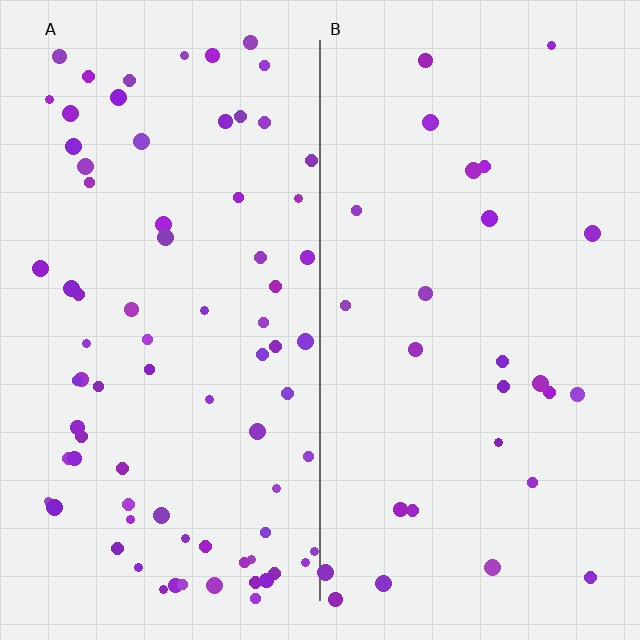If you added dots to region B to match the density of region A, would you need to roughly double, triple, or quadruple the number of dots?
Approximately triple.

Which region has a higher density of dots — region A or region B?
A (the left).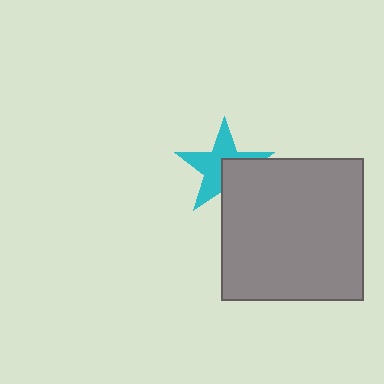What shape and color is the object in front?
The object in front is a gray square.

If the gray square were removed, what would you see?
You would see the complete cyan star.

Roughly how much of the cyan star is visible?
About half of it is visible (roughly 62%).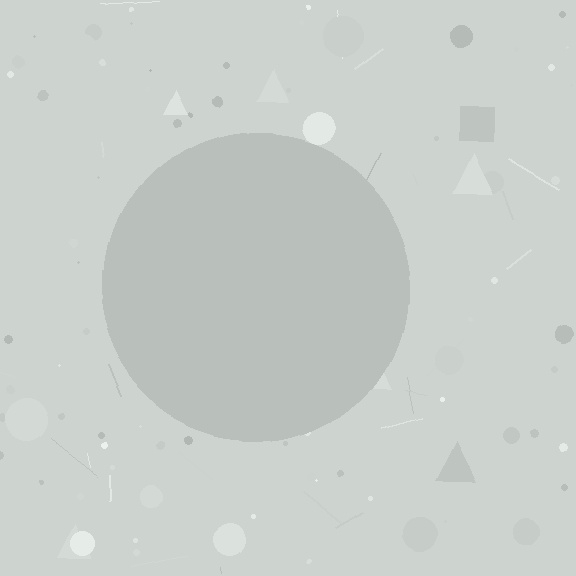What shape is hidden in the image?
A circle is hidden in the image.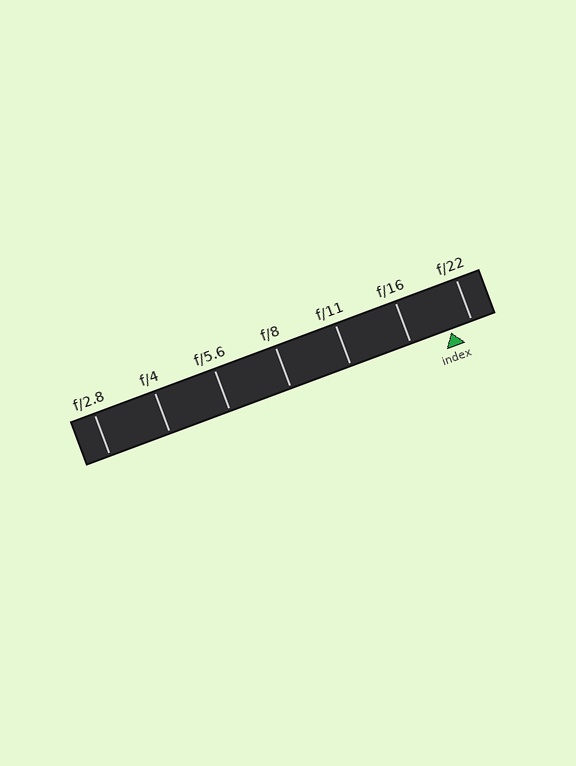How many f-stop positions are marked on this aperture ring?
There are 7 f-stop positions marked.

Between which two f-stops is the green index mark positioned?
The index mark is between f/16 and f/22.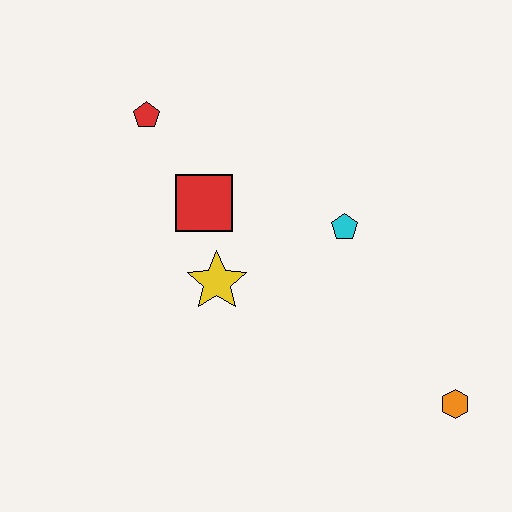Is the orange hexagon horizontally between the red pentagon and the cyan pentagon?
No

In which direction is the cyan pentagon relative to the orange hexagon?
The cyan pentagon is above the orange hexagon.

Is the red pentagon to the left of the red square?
Yes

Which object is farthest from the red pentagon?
The orange hexagon is farthest from the red pentagon.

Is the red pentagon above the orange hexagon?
Yes